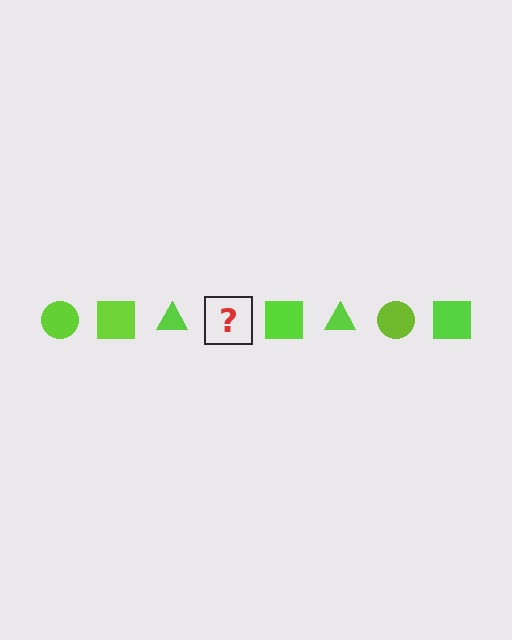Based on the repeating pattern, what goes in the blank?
The blank should be a lime circle.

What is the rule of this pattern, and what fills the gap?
The rule is that the pattern cycles through circle, square, triangle shapes in lime. The gap should be filled with a lime circle.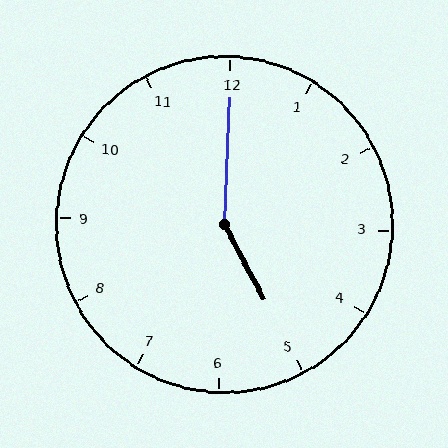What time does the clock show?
5:00.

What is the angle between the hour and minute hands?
Approximately 150 degrees.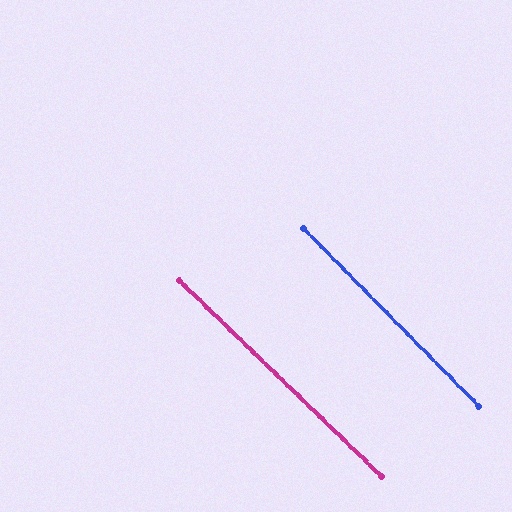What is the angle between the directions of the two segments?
Approximately 1 degree.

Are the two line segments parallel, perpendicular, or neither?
Parallel — their directions differ by only 1.3°.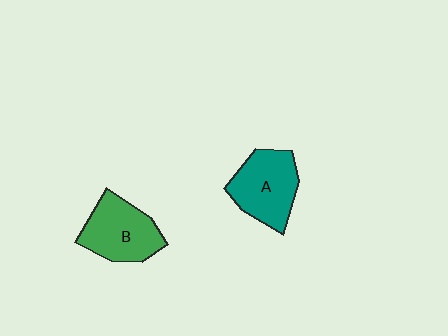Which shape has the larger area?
Shape A (teal).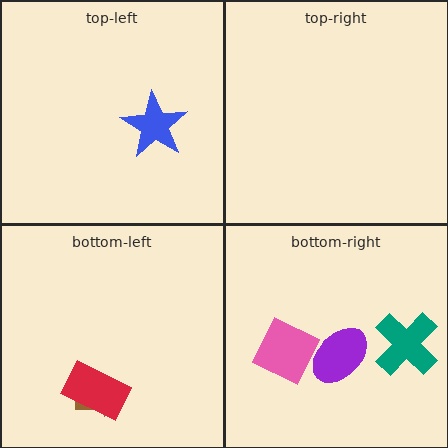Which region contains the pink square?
The bottom-right region.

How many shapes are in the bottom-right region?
3.